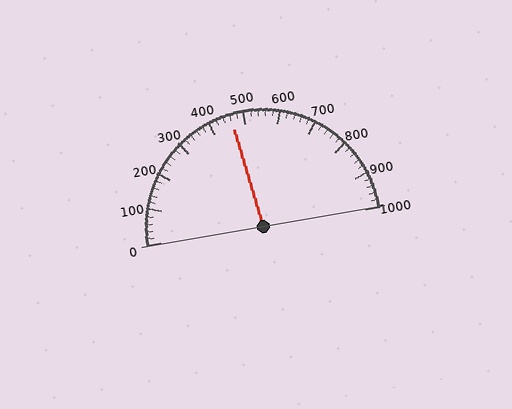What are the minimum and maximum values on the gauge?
The gauge ranges from 0 to 1000.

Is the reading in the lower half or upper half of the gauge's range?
The reading is in the lower half of the range (0 to 1000).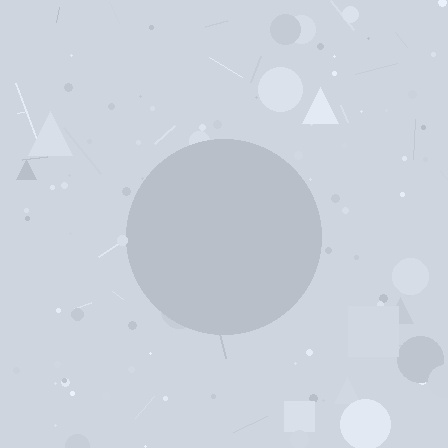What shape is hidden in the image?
A circle is hidden in the image.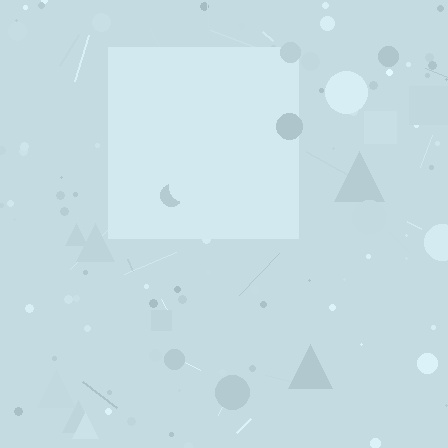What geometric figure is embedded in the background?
A square is embedded in the background.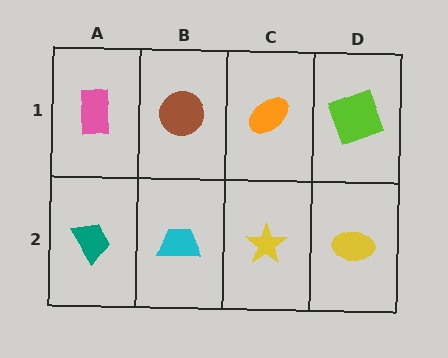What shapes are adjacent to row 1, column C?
A yellow star (row 2, column C), a brown circle (row 1, column B), a lime square (row 1, column D).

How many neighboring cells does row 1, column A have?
2.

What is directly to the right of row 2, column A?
A cyan trapezoid.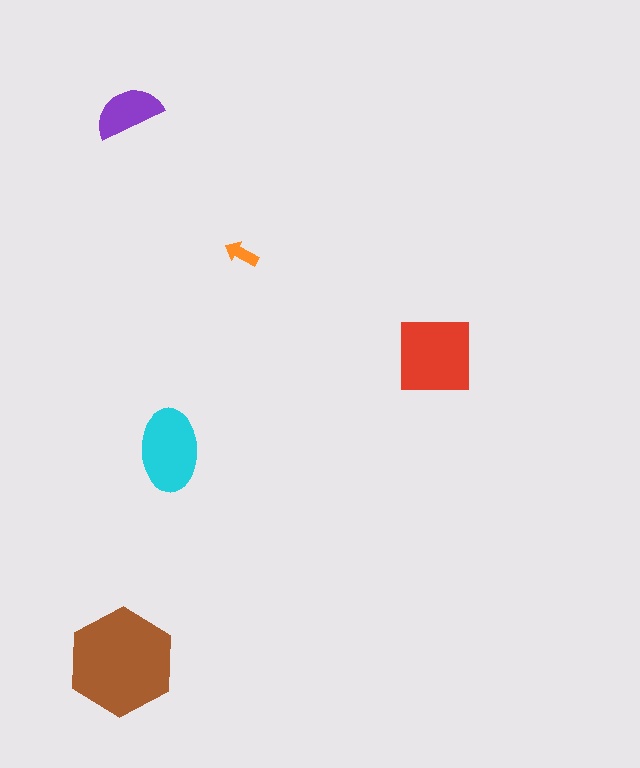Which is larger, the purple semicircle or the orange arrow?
The purple semicircle.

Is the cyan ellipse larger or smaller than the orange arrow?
Larger.